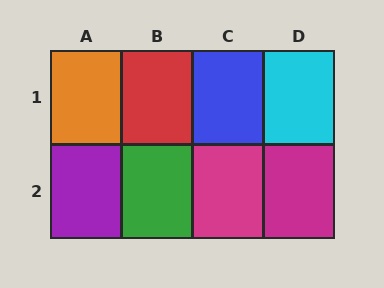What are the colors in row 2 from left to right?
Purple, green, magenta, magenta.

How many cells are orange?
1 cell is orange.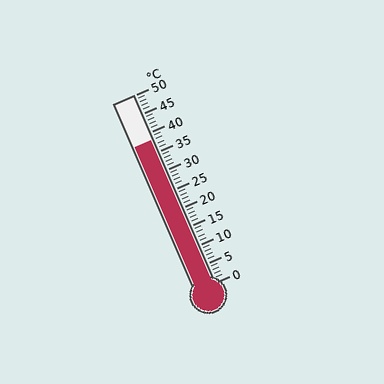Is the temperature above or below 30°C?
The temperature is above 30°C.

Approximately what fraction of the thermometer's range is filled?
The thermometer is filled to approximately 75% of its range.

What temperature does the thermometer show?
The thermometer shows approximately 38°C.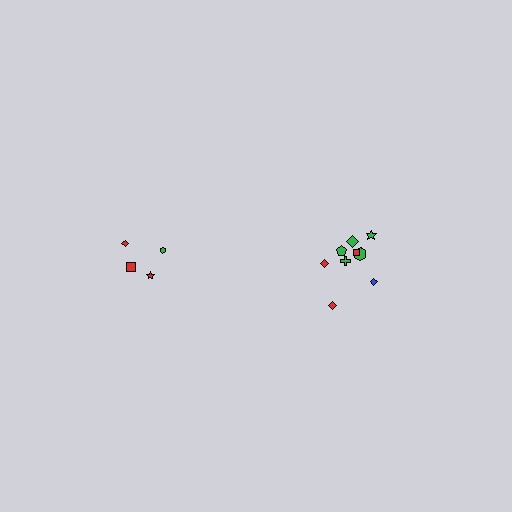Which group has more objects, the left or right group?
The right group.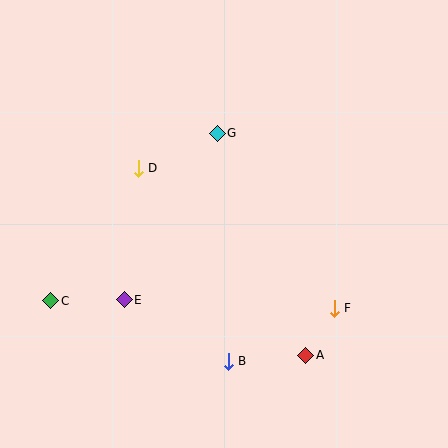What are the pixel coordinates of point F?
Point F is at (334, 308).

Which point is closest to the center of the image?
Point G at (217, 133) is closest to the center.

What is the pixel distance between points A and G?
The distance between A and G is 239 pixels.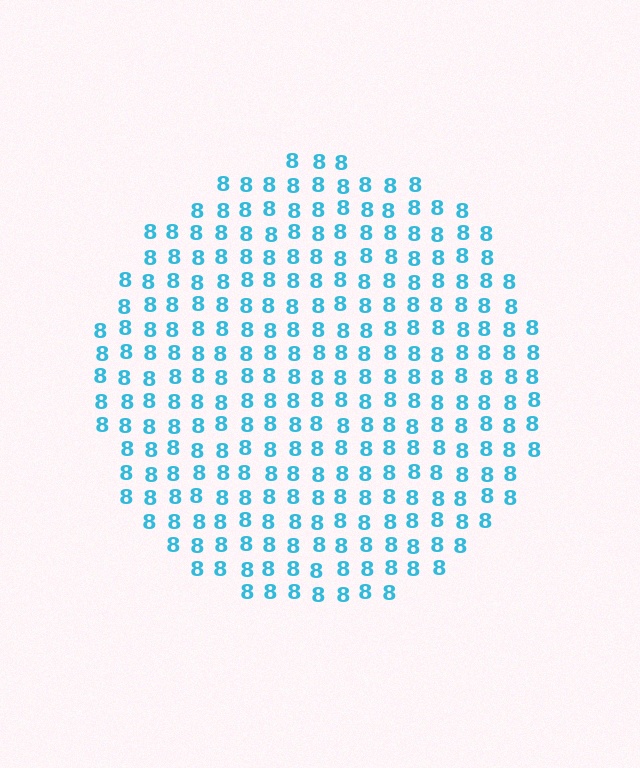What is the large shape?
The large shape is a circle.